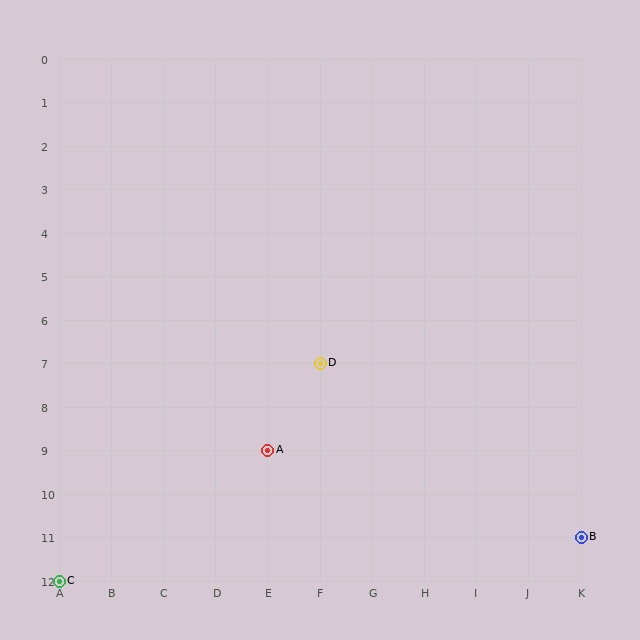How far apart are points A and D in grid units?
Points A and D are 1 column and 2 rows apart (about 2.2 grid units diagonally).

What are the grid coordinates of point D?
Point D is at grid coordinates (F, 7).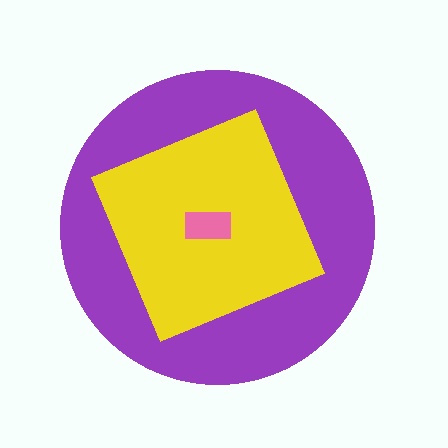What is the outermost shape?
The purple circle.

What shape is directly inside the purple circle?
The yellow square.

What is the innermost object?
The pink rectangle.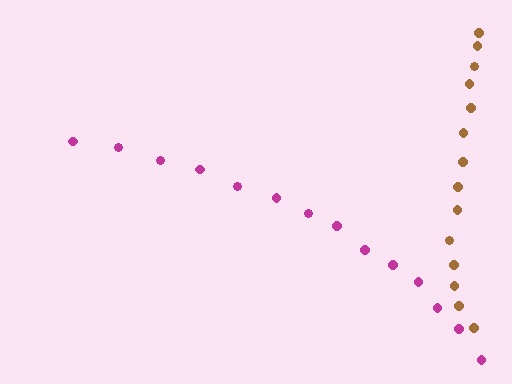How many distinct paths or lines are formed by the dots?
There are 2 distinct paths.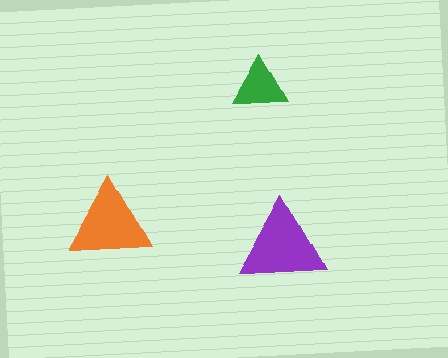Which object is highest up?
The green triangle is topmost.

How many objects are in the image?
There are 3 objects in the image.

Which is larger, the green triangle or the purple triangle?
The purple one.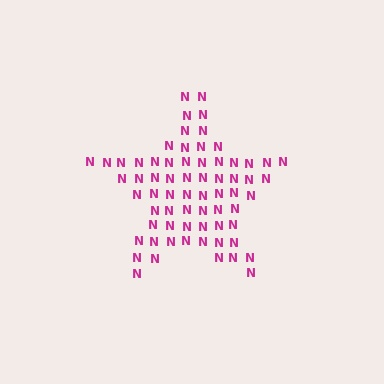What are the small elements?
The small elements are letter N's.